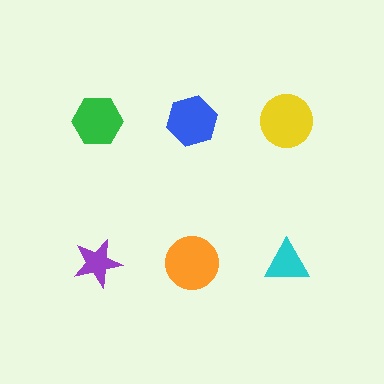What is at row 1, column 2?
A blue hexagon.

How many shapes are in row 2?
3 shapes.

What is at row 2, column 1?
A purple star.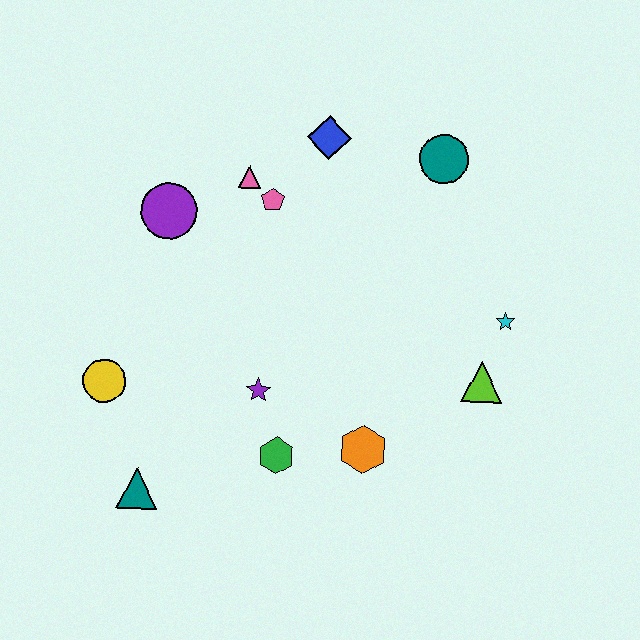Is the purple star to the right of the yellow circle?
Yes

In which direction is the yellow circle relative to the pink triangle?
The yellow circle is below the pink triangle.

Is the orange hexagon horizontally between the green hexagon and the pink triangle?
No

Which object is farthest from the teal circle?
The teal triangle is farthest from the teal circle.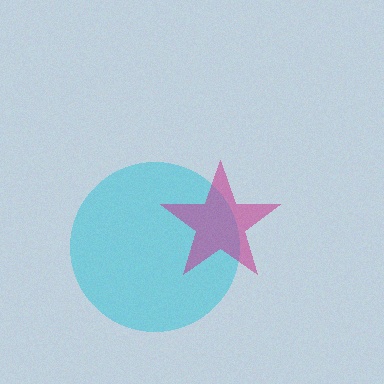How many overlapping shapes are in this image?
There are 2 overlapping shapes in the image.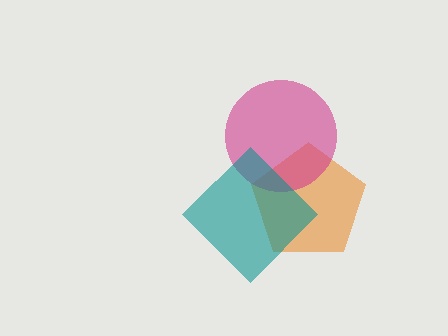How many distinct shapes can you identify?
There are 3 distinct shapes: an orange pentagon, a magenta circle, a teal diamond.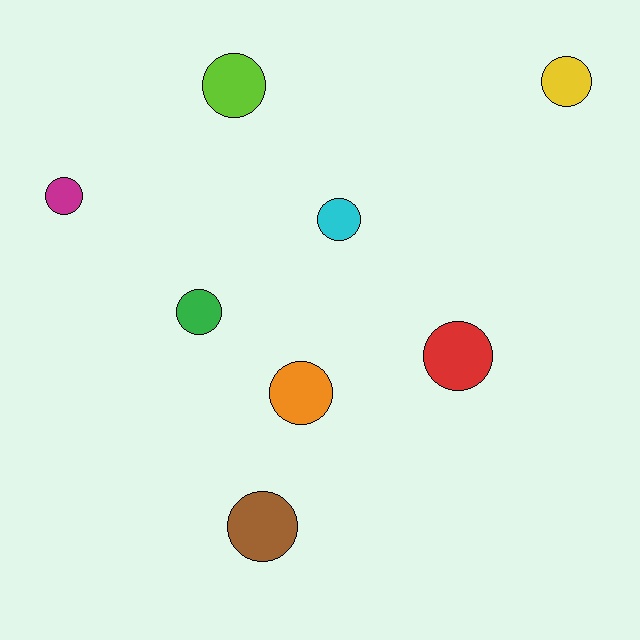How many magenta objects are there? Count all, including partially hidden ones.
There is 1 magenta object.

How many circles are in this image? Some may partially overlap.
There are 8 circles.